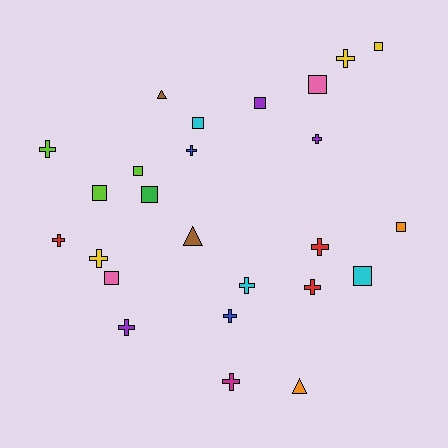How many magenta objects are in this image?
There is 1 magenta object.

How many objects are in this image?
There are 25 objects.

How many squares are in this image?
There are 10 squares.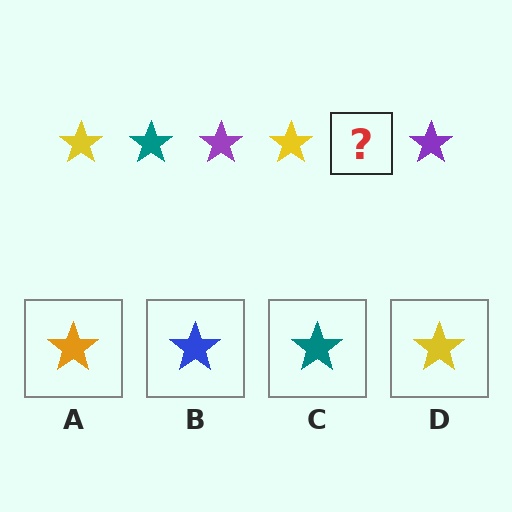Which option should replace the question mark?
Option C.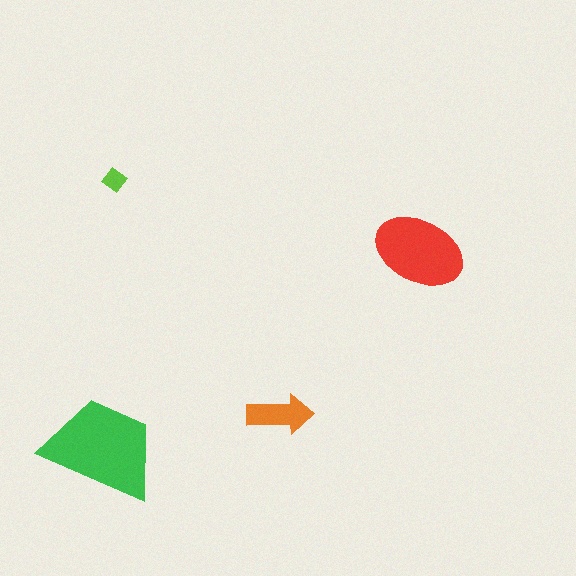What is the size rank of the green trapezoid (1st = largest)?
1st.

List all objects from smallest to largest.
The lime diamond, the orange arrow, the red ellipse, the green trapezoid.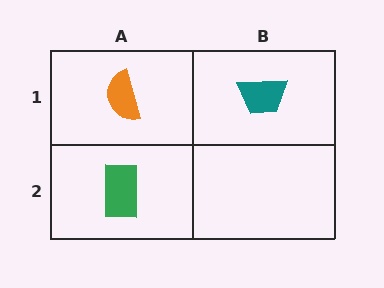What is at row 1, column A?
An orange semicircle.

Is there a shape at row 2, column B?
No, that cell is empty.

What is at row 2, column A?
A green rectangle.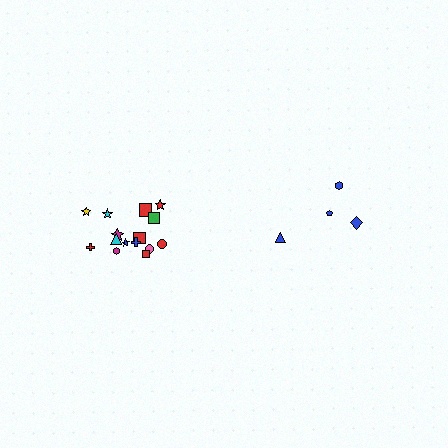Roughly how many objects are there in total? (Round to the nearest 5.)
Roughly 20 objects in total.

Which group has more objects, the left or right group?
The left group.